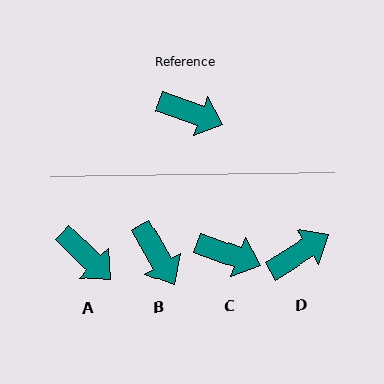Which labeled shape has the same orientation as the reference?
C.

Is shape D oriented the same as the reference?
No, it is off by about 52 degrees.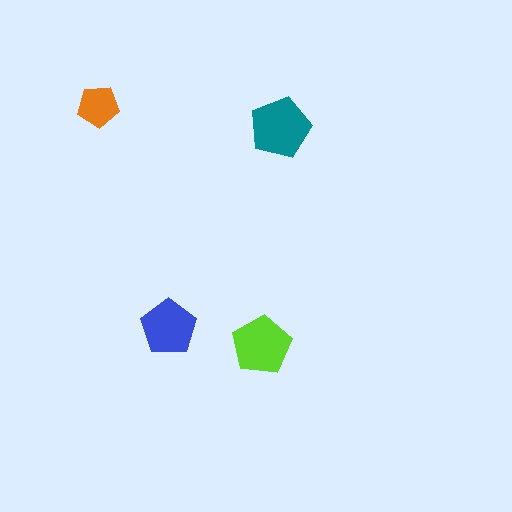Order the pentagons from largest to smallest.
the teal one, the lime one, the blue one, the orange one.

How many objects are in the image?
There are 4 objects in the image.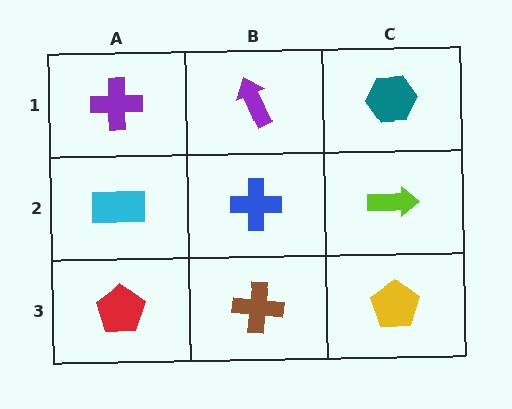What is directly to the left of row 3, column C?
A brown cross.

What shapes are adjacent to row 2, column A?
A purple cross (row 1, column A), a red pentagon (row 3, column A), a blue cross (row 2, column B).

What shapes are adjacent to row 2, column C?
A teal hexagon (row 1, column C), a yellow pentagon (row 3, column C), a blue cross (row 2, column B).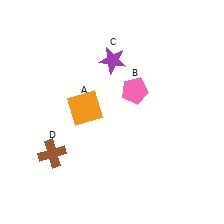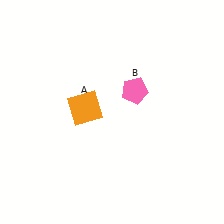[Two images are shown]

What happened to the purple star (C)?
The purple star (C) was removed in Image 2. It was in the top-right area of Image 1.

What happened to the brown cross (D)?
The brown cross (D) was removed in Image 2. It was in the bottom-left area of Image 1.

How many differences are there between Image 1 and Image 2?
There are 2 differences between the two images.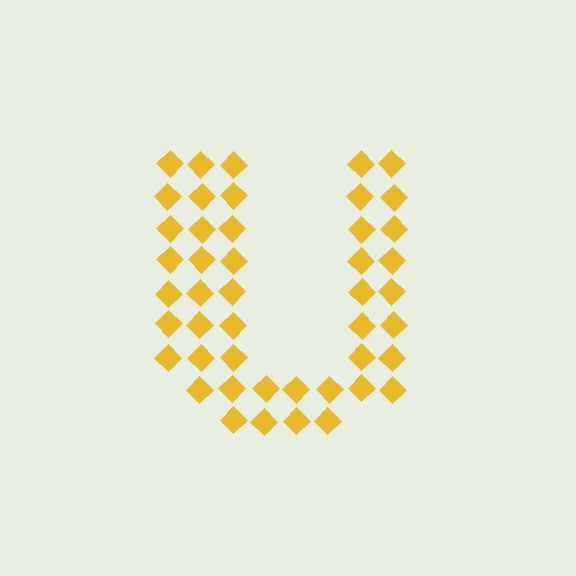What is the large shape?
The large shape is the letter U.